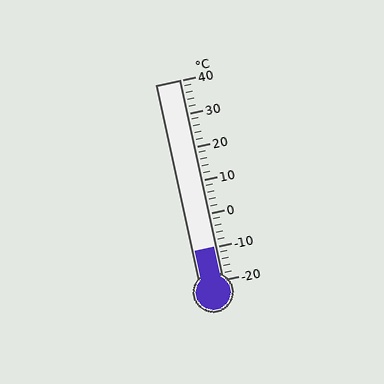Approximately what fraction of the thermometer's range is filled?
The thermometer is filled to approximately 15% of its range.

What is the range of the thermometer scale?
The thermometer scale ranges from -20°C to 40°C.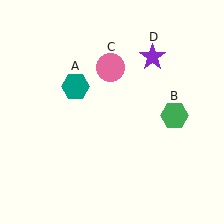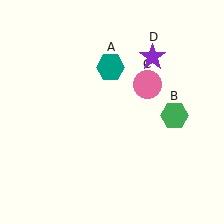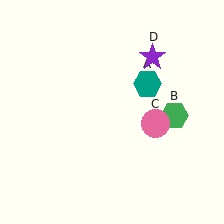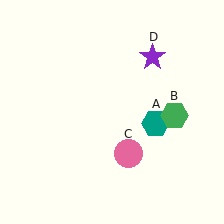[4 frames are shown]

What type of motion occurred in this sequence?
The teal hexagon (object A), pink circle (object C) rotated clockwise around the center of the scene.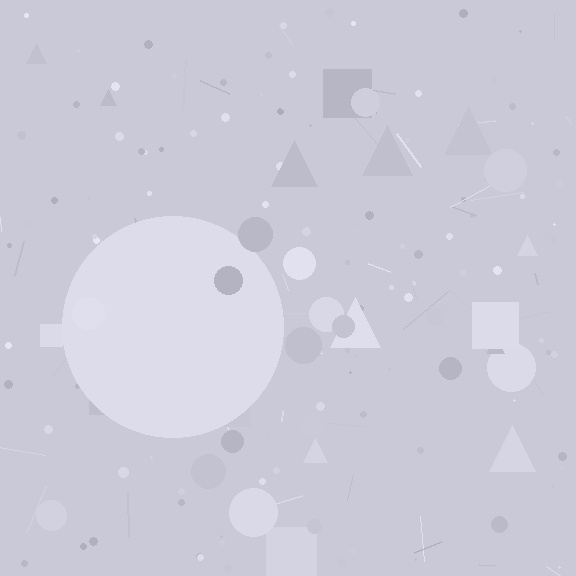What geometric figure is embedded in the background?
A circle is embedded in the background.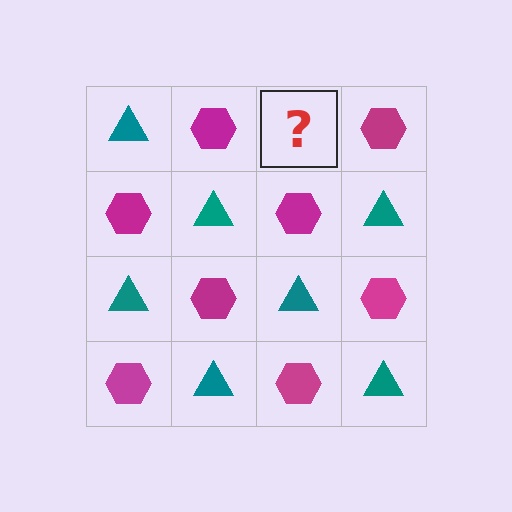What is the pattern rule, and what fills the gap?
The rule is that it alternates teal triangle and magenta hexagon in a checkerboard pattern. The gap should be filled with a teal triangle.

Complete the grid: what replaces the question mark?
The question mark should be replaced with a teal triangle.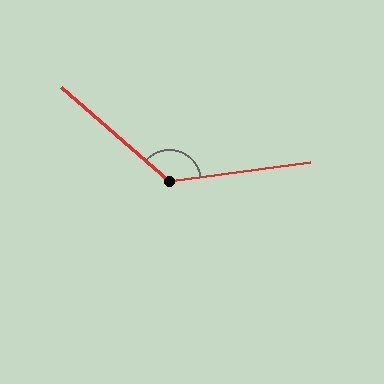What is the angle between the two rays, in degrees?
Approximately 131 degrees.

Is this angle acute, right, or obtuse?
It is obtuse.